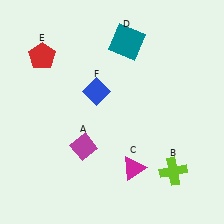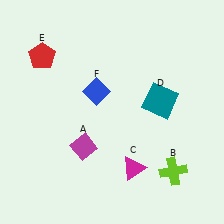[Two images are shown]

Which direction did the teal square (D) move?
The teal square (D) moved down.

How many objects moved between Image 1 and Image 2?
1 object moved between the two images.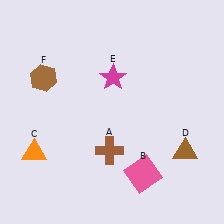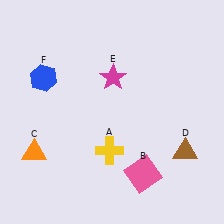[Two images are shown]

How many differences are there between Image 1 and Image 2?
There are 2 differences between the two images.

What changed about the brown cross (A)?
In Image 1, A is brown. In Image 2, it changed to yellow.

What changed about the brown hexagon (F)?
In Image 1, F is brown. In Image 2, it changed to blue.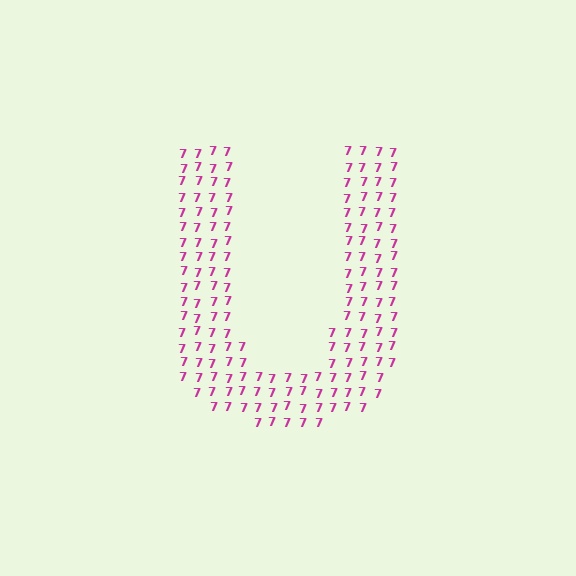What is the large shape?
The large shape is the letter U.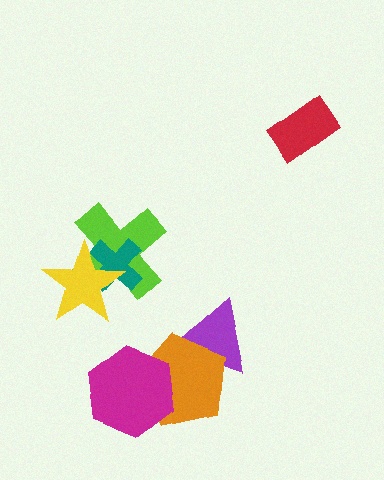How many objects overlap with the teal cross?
2 objects overlap with the teal cross.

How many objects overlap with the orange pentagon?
2 objects overlap with the orange pentagon.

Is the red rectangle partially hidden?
No, no other shape covers it.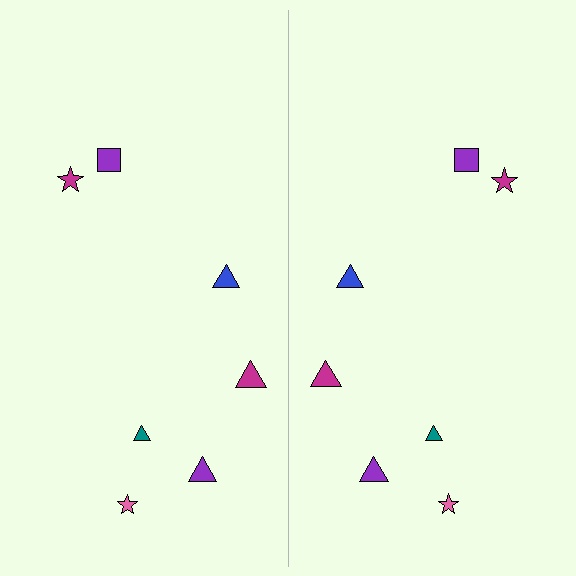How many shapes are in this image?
There are 14 shapes in this image.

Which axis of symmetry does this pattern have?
The pattern has a vertical axis of symmetry running through the center of the image.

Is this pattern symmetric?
Yes, this pattern has bilateral (reflection) symmetry.